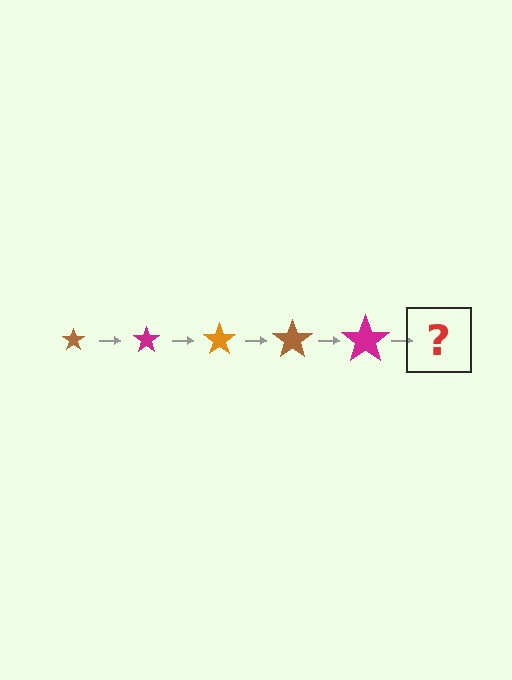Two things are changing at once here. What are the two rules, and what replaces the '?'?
The two rules are that the star grows larger each step and the color cycles through brown, magenta, and orange. The '?' should be an orange star, larger than the previous one.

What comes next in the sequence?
The next element should be an orange star, larger than the previous one.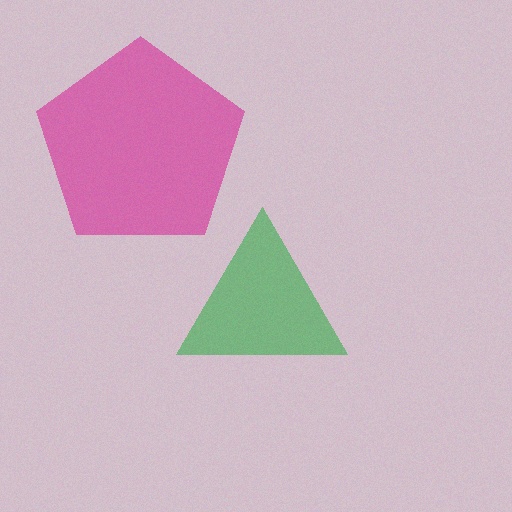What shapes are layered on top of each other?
The layered shapes are: a magenta pentagon, a green triangle.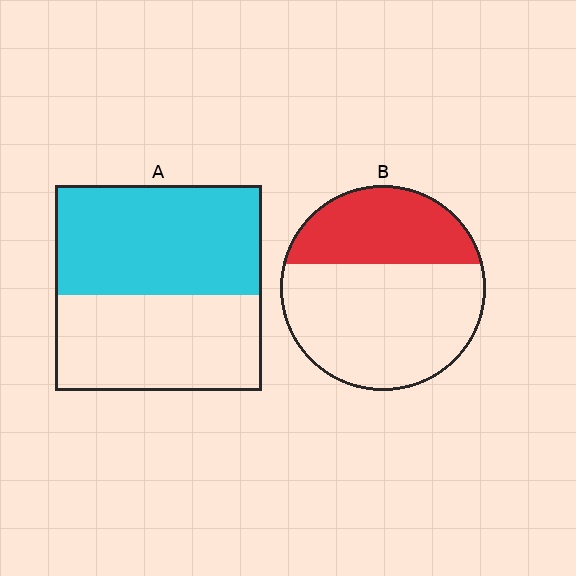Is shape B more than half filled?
No.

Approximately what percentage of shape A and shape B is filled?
A is approximately 55% and B is approximately 35%.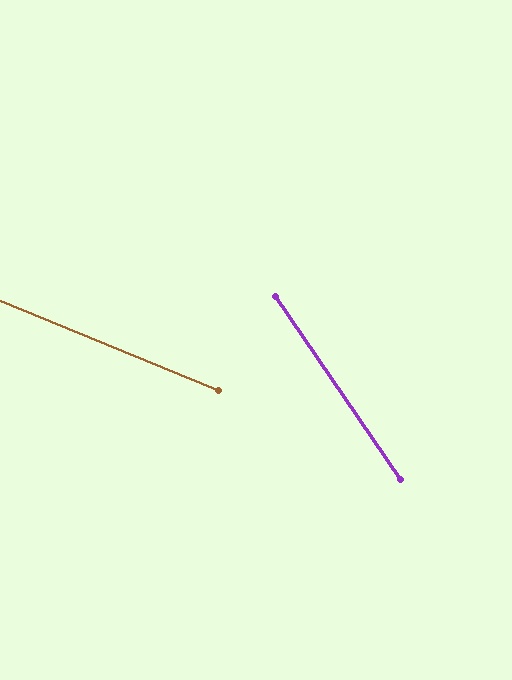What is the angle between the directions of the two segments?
Approximately 34 degrees.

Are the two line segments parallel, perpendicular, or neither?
Neither parallel nor perpendicular — they differ by about 34°.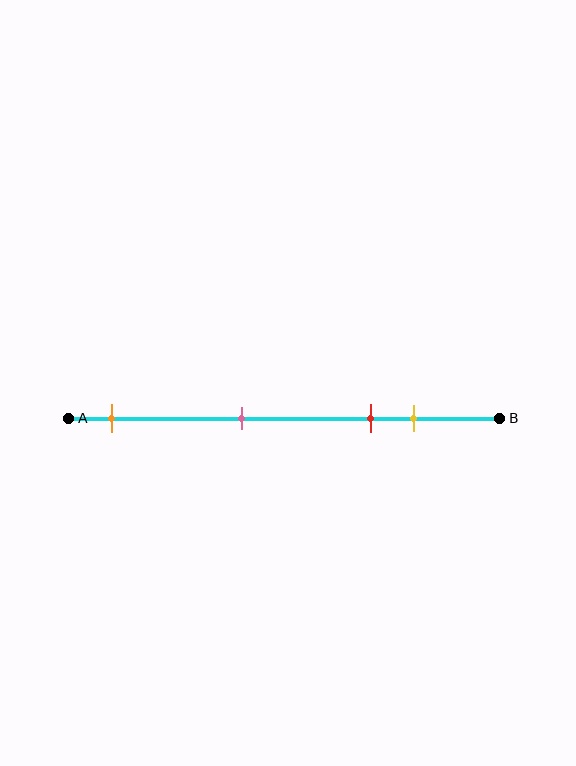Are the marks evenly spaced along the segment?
No, the marks are not evenly spaced.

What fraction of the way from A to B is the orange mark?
The orange mark is approximately 10% (0.1) of the way from A to B.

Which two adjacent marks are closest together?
The red and yellow marks are the closest adjacent pair.